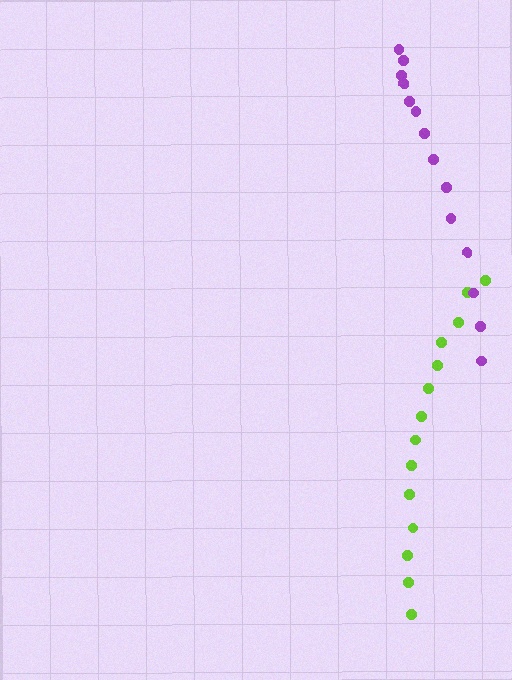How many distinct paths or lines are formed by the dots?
There are 2 distinct paths.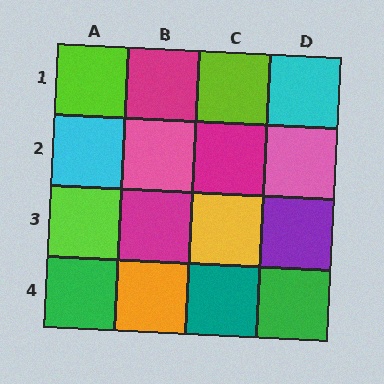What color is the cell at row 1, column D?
Cyan.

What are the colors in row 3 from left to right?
Lime, magenta, yellow, purple.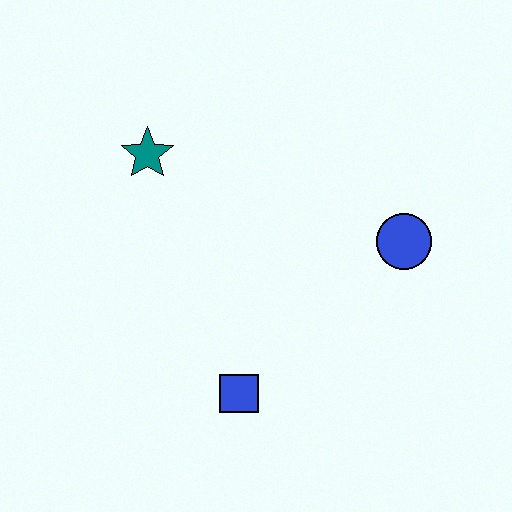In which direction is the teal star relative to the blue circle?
The teal star is to the left of the blue circle.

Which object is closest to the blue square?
The blue circle is closest to the blue square.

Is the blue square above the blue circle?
No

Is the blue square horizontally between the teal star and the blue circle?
Yes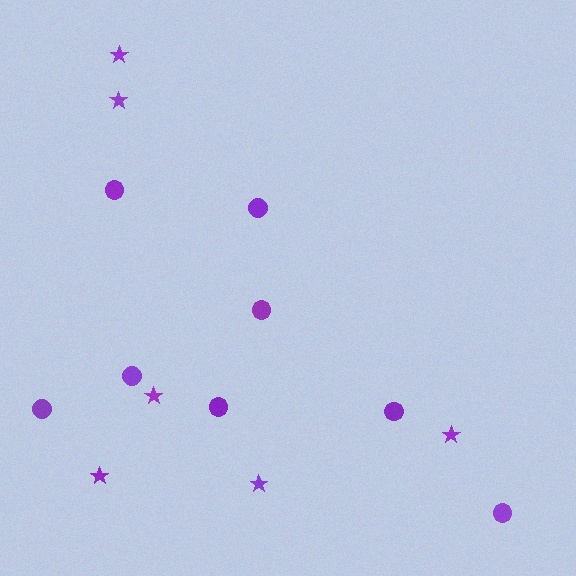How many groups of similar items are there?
There are 2 groups: one group of stars (6) and one group of circles (8).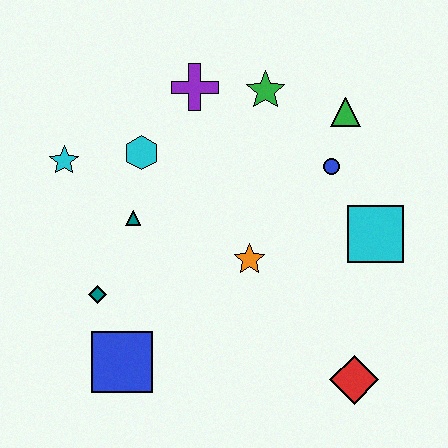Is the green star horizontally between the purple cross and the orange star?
No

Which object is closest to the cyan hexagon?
The teal triangle is closest to the cyan hexagon.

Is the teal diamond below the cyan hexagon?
Yes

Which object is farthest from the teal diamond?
The green triangle is farthest from the teal diamond.